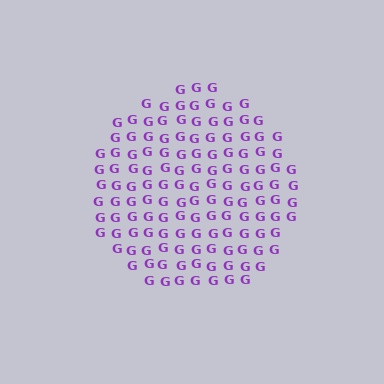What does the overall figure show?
The overall figure shows a circle.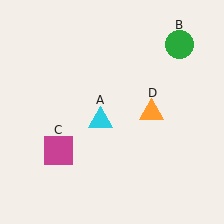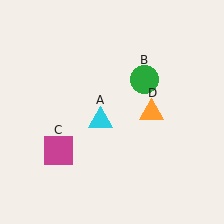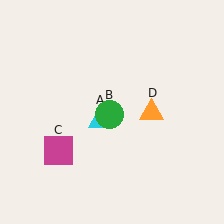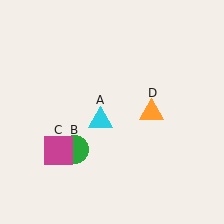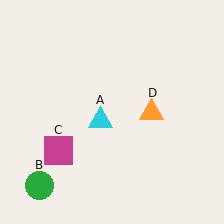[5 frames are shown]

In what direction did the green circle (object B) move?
The green circle (object B) moved down and to the left.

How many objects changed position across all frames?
1 object changed position: green circle (object B).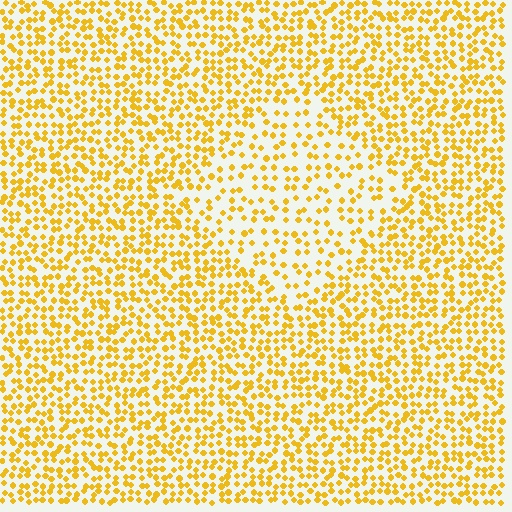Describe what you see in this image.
The image contains small yellow elements arranged at two different densities. A diamond-shaped region is visible where the elements are less densely packed than the surrounding area.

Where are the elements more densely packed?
The elements are more densely packed outside the diamond boundary.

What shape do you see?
I see a diamond.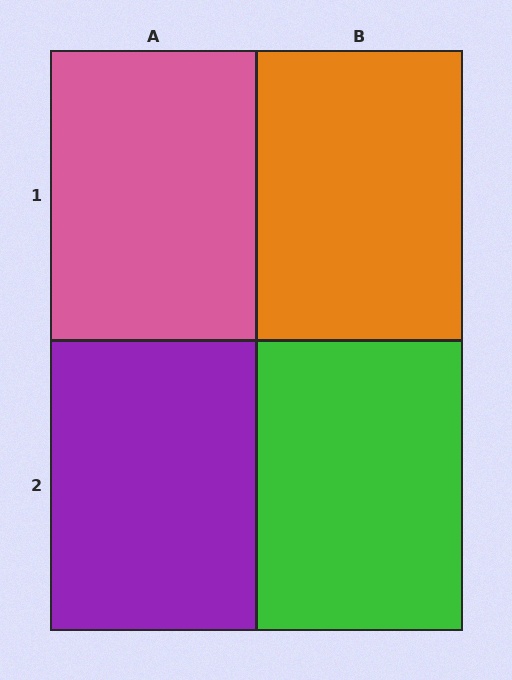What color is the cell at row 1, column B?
Orange.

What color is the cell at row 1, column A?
Pink.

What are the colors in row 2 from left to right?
Purple, green.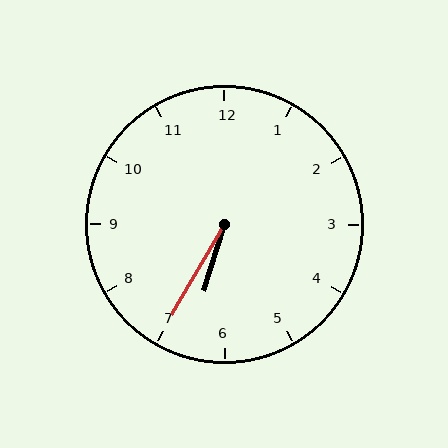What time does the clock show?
6:35.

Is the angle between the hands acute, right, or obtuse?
It is acute.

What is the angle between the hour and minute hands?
Approximately 12 degrees.